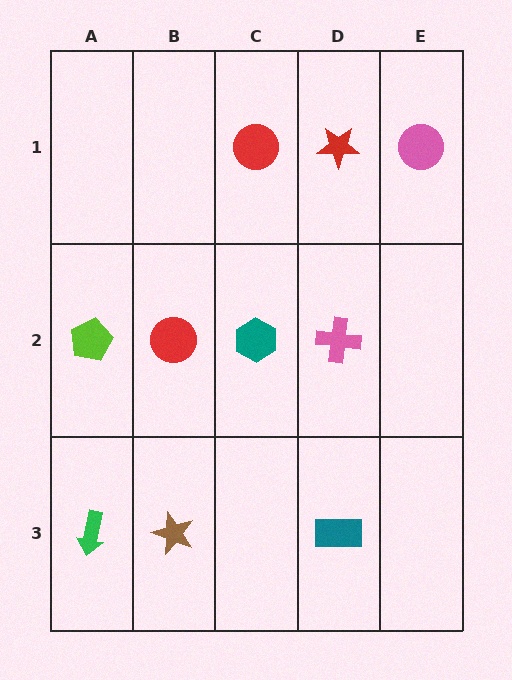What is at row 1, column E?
A pink circle.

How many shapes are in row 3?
3 shapes.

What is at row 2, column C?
A teal hexagon.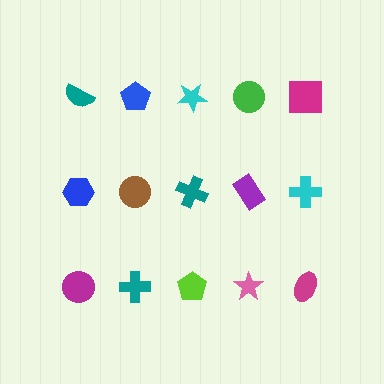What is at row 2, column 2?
A brown circle.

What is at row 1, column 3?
A cyan star.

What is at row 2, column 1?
A blue hexagon.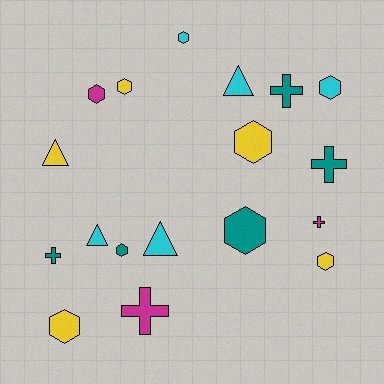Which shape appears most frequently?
Hexagon, with 9 objects.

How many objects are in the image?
There are 18 objects.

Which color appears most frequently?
Cyan, with 5 objects.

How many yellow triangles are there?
There is 1 yellow triangle.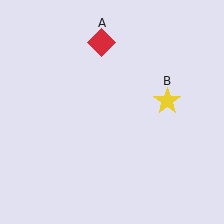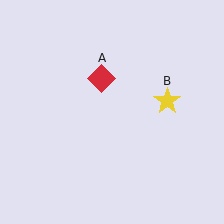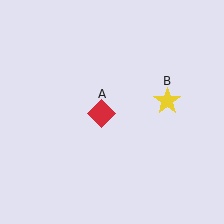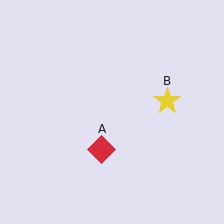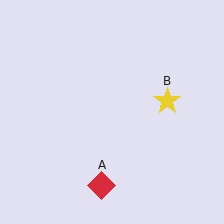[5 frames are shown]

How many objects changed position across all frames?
1 object changed position: red diamond (object A).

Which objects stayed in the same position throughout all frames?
Yellow star (object B) remained stationary.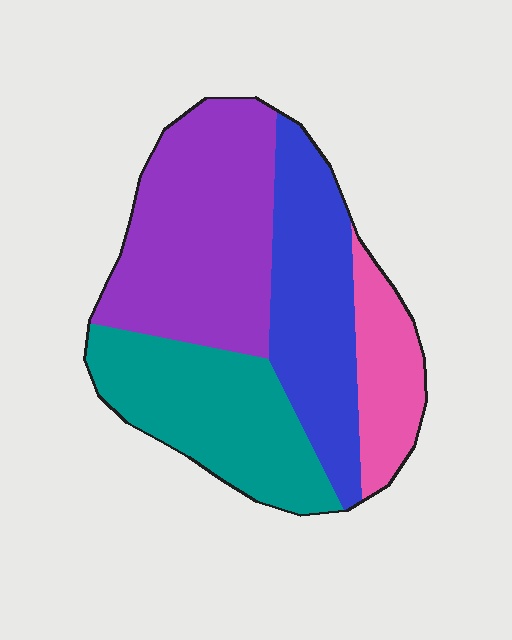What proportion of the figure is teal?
Teal takes up about one quarter (1/4) of the figure.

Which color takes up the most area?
Purple, at roughly 35%.